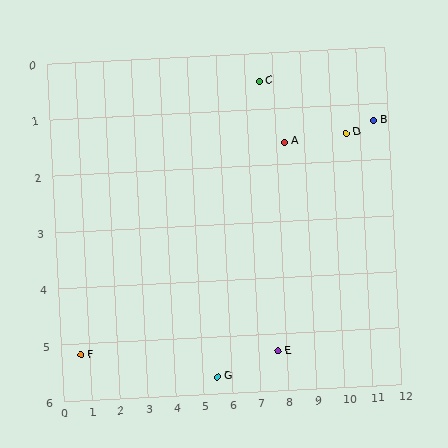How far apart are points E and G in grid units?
Points E and G are about 2.2 grid units apart.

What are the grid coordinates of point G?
Point G is at approximately (5.5, 5.7).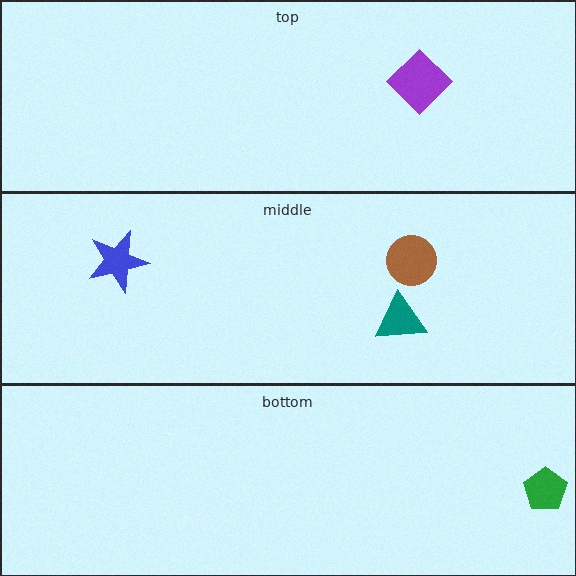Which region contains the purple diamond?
The top region.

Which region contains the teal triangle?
The middle region.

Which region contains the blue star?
The middle region.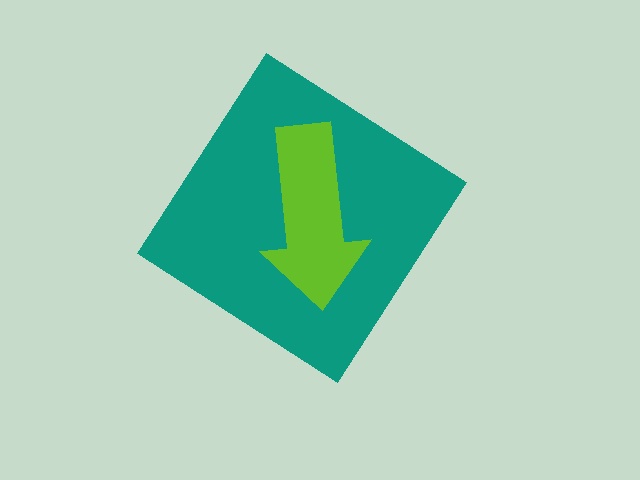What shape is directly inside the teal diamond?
The lime arrow.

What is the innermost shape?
The lime arrow.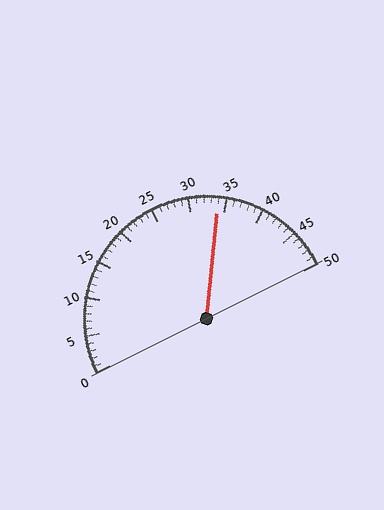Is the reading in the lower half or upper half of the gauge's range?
The reading is in the upper half of the range (0 to 50).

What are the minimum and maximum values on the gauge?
The gauge ranges from 0 to 50.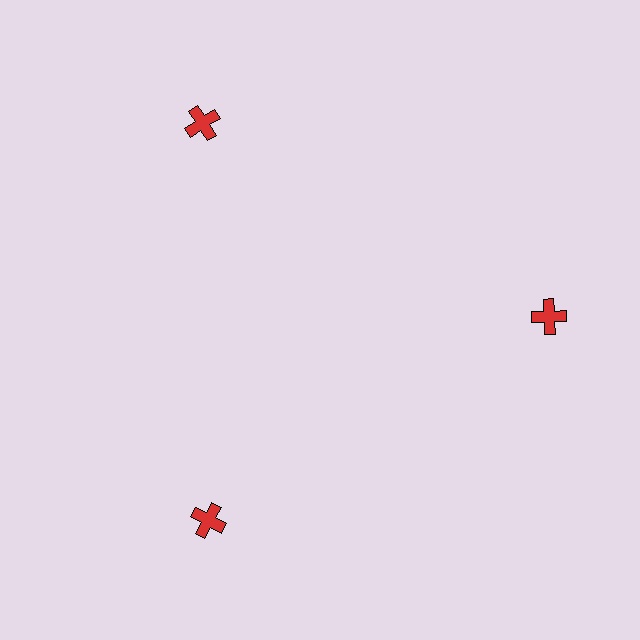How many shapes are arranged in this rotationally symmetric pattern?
There are 3 shapes, arranged in 3 groups of 1.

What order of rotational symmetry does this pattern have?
This pattern has 3-fold rotational symmetry.